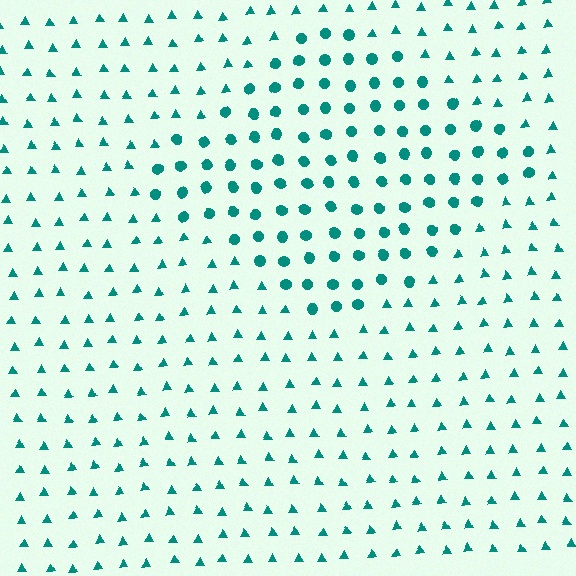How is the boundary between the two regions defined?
The boundary is defined by a change in element shape: circles inside vs. triangles outside. All elements share the same color and spacing.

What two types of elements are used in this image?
The image uses circles inside the diamond region and triangles outside it.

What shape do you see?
I see a diamond.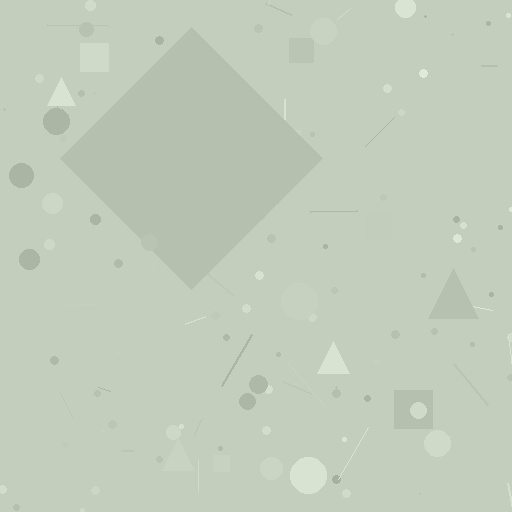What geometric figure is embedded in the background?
A diamond is embedded in the background.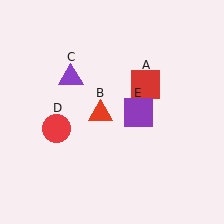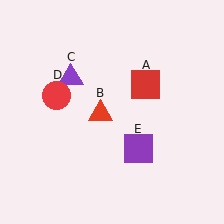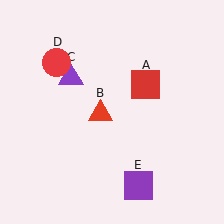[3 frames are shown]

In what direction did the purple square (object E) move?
The purple square (object E) moved down.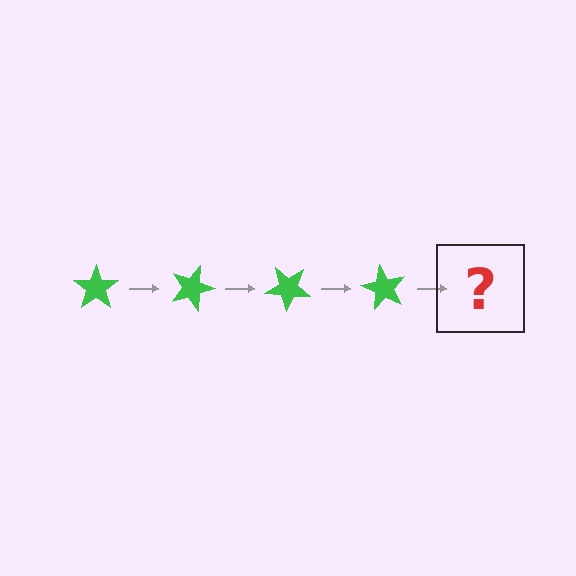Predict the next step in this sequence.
The next step is a green star rotated 80 degrees.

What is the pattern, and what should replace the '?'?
The pattern is that the star rotates 20 degrees each step. The '?' should be a green star rotated 80 degrees.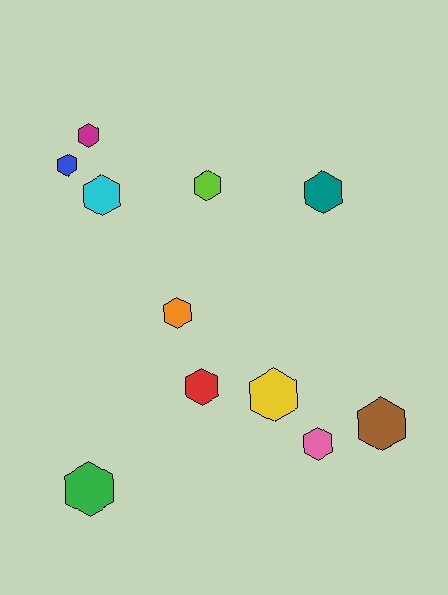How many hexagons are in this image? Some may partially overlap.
There are 11 hexagons.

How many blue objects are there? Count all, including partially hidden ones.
There is 1 blue object.